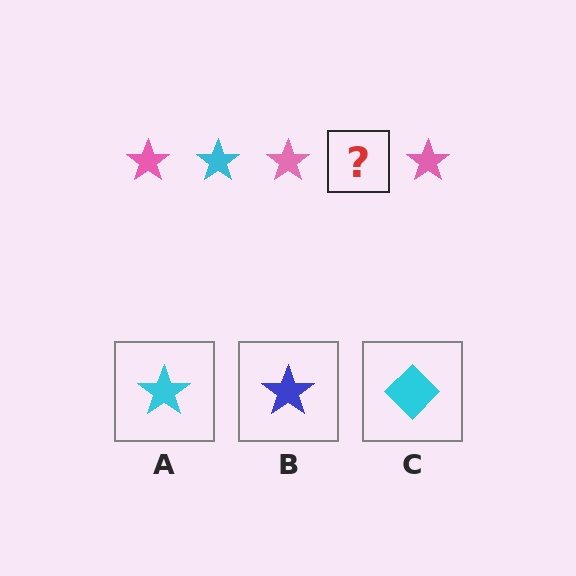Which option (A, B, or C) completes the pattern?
A.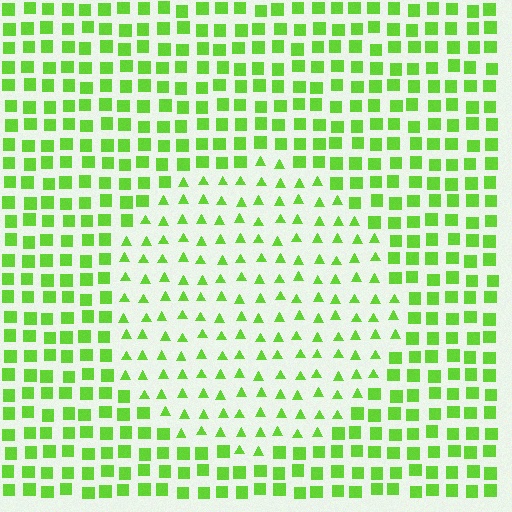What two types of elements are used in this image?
The image uses triangles inside the circle region and squares outside it.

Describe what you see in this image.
The image is filled with small lime elements arranged in a uniform grid. A circle-shaped region contains triangles, while the surrounding area contains squares. The boundary is defined purely by the change in element shape.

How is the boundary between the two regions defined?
The boundary is defined by a change in element shape: triangles inside vs. squares outside. All elements share the same color and spacing.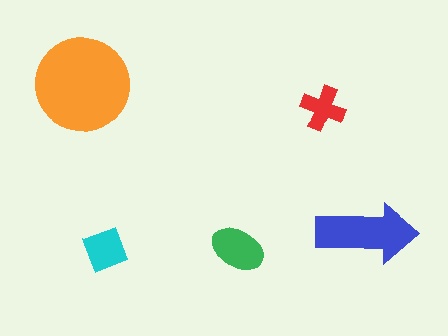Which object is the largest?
The orange circle.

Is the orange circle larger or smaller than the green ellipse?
Larger.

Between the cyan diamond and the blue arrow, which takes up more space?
The blue arrow.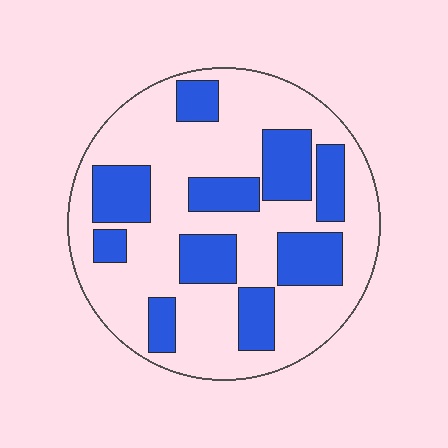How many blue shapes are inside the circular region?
10.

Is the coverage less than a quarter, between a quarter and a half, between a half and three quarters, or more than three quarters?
Between a quarter and a half.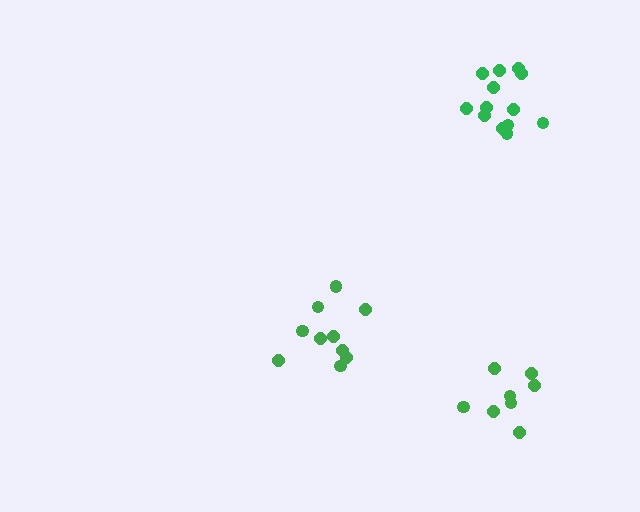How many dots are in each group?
Group 1: 10 dots, Group 2: 8 dots, Group 3: 13 dots (31 total).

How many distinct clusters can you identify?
There are 3 distinct clusters.